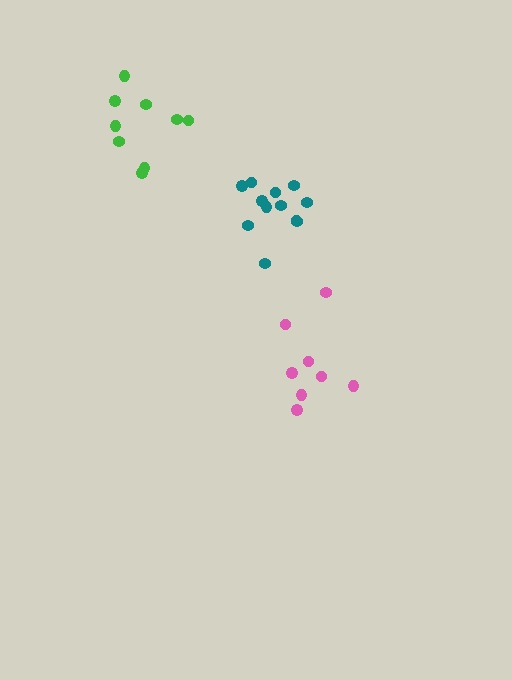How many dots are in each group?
Group 1: 8 dots, Group 2: 9 dots, Group 3: 12 dots (29 total).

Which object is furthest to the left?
The green cluster is leftmost.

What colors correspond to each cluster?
The clusters are colored: pink, green, teal.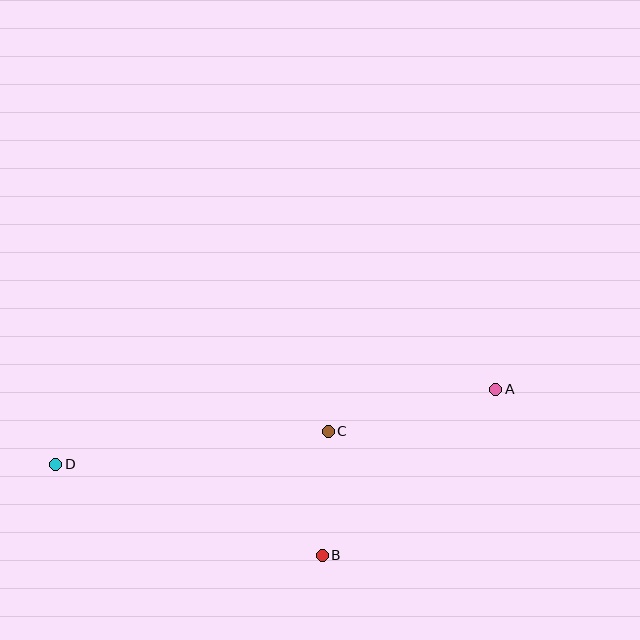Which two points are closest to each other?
Points B and C are closest to each other.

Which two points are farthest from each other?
Points A and D are farthest from each other.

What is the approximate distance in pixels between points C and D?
The distance between C and D is approximately 274 pixels.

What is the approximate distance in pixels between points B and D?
The distance between B and D is approximately 281 pixels.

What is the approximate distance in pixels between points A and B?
The distance between A and B is approximately 240 pixels.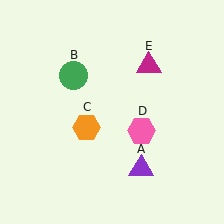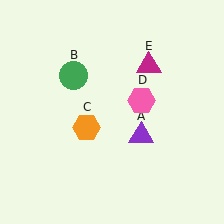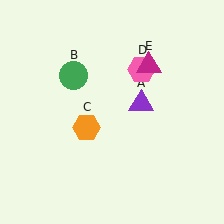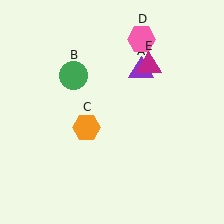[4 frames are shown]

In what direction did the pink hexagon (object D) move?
The pink hexagon (object D) moved up.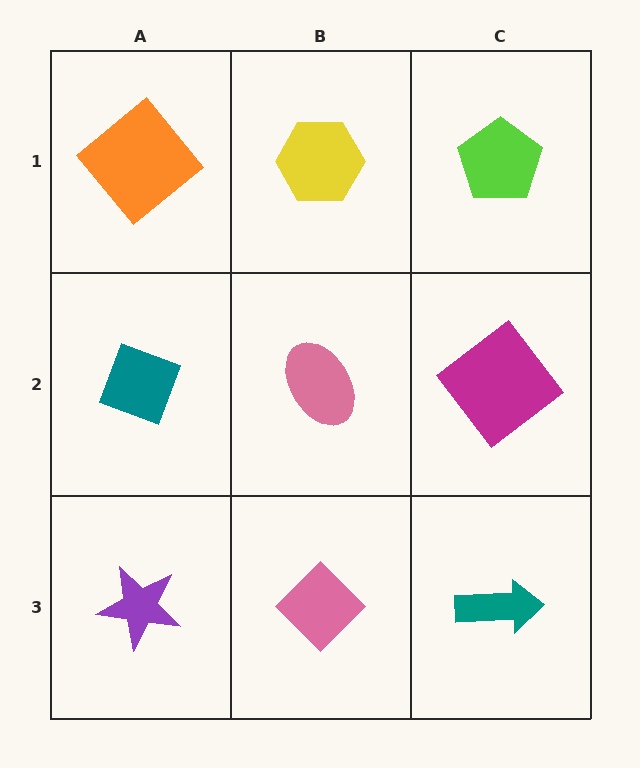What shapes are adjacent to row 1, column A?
A teal diamond (row 2, column A), a yellow hexagon (row 1, column B).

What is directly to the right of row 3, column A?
A pink diamond.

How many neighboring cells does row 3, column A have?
2.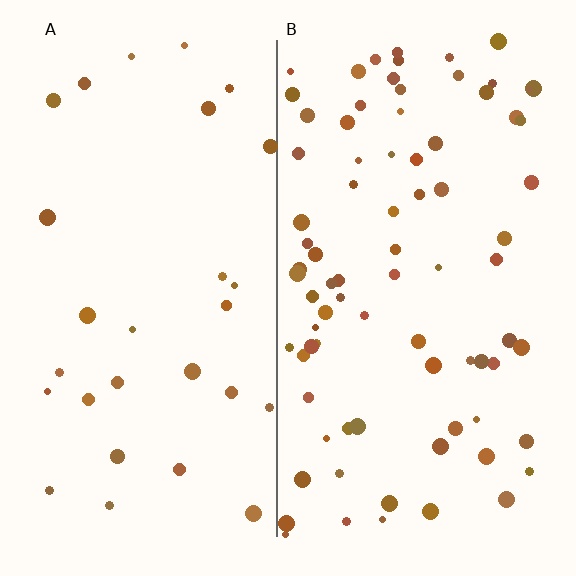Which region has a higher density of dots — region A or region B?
B (the right).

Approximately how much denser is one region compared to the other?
Approximately 2.9× — region B over region A.